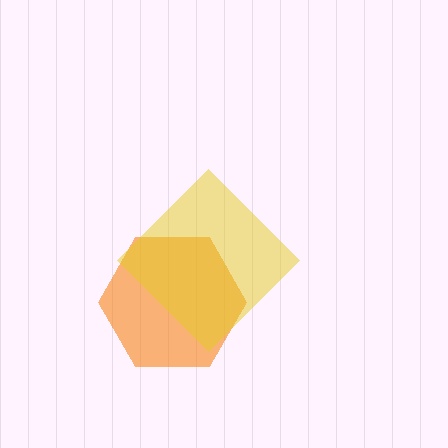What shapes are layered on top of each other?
The layered shapes are: an orange hexagon, a yellow diamond.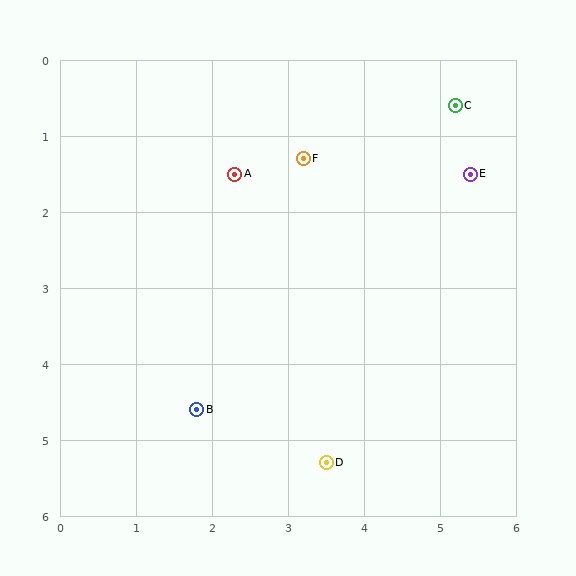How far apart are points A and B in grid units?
Points A and B are about 3.1 grid units apart.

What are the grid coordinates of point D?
Point D is at approximately (3.5, 5.3).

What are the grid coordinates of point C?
Point C is at approximately (5.2, 0.6).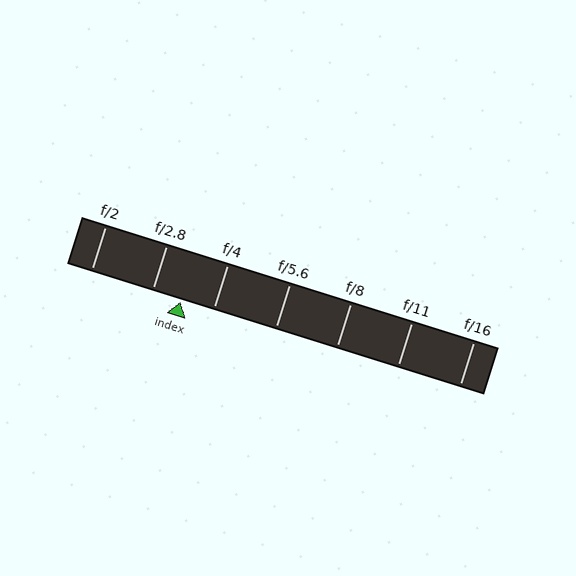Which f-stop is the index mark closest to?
The index mark is closest to f/2.8.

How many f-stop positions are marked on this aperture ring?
There are 7 f-stop positions marked.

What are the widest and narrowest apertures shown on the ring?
The widest aperture shown is f/2 and the narrowest is f/16.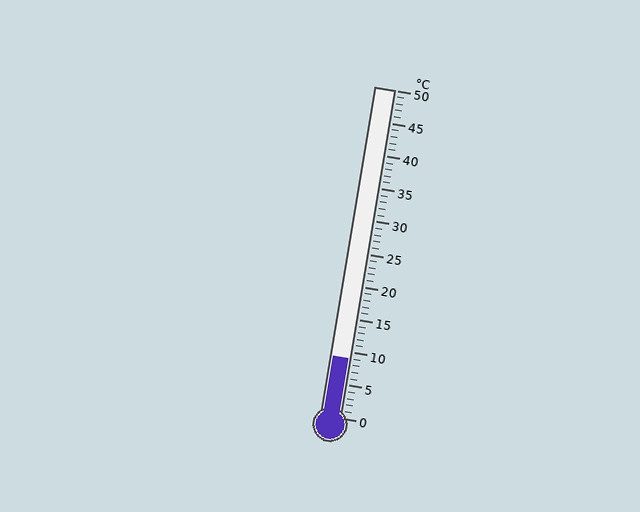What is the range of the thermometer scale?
The thermometer scale ranges from 0°C to 50°C.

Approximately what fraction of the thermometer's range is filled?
The thermometer is filled to approximately 20% of its range.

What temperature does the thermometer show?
The thermometer shows approximately 9°C.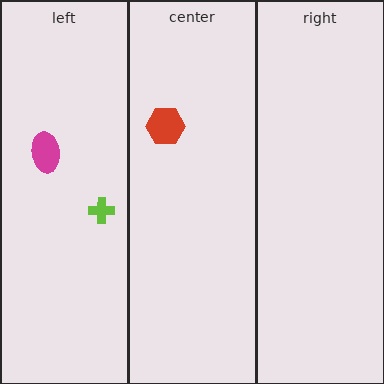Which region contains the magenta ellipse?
The left region.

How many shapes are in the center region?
1.